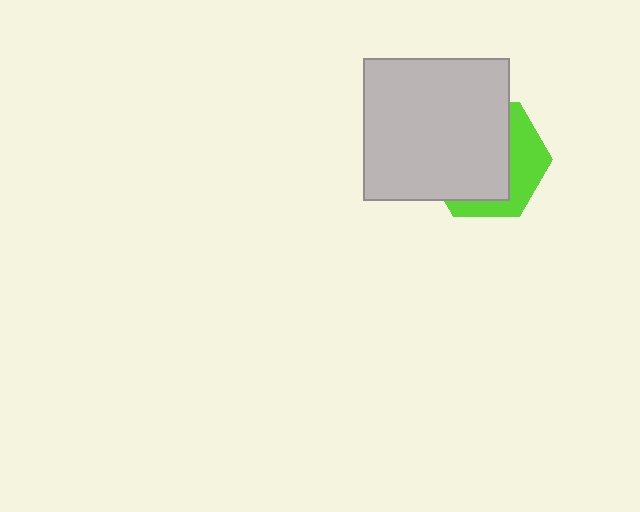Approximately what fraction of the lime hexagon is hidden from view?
Roughly 65% of the lime hexagon is hidden behind the light gray rectangle.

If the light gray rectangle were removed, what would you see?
You would see the complete lime hexagon.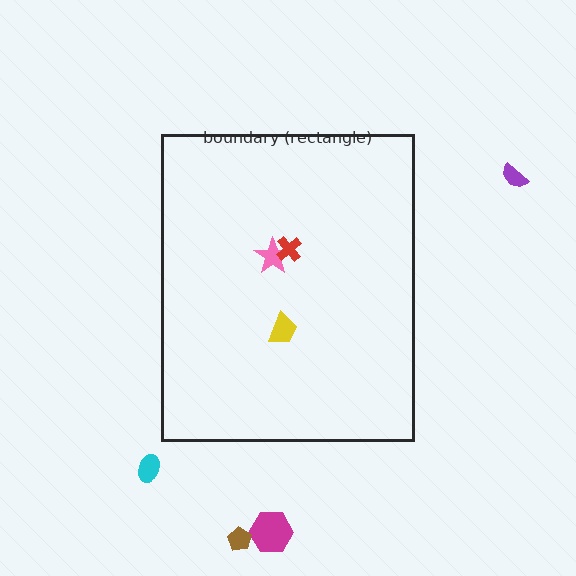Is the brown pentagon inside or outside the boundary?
Outside.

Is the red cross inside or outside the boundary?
Inside.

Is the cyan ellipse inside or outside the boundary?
Outside.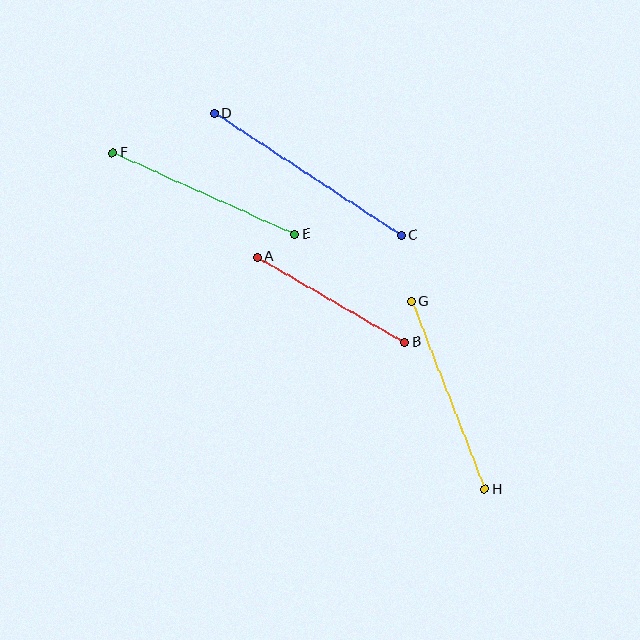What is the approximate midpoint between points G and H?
The midpoint is at approximately (448, 395) pixels.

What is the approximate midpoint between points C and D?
The midpoint is at approximately (308, 174) pixels.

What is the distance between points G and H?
The distance is approximately 202 pixels.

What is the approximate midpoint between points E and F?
The midpoint is at approximately (204, 194) pixels.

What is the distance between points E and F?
The distance is approximately 199 pixels.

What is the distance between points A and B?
The distance is approximately 171 pixels.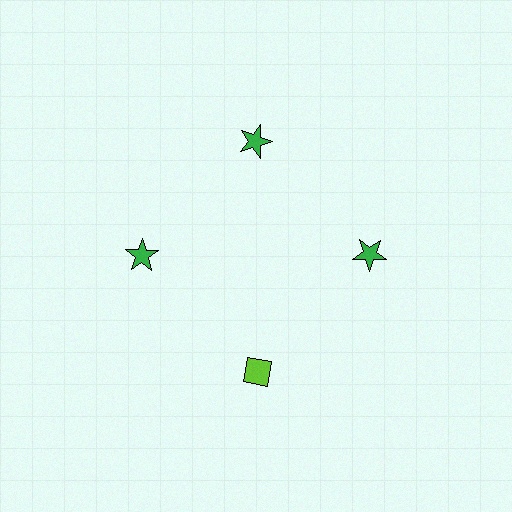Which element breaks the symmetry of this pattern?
The lime diamond at roughly the 6 o'clock position breaks the symmetry. All other shapes are green stars.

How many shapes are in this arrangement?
There are 4 shapes arranged in a ring pattern.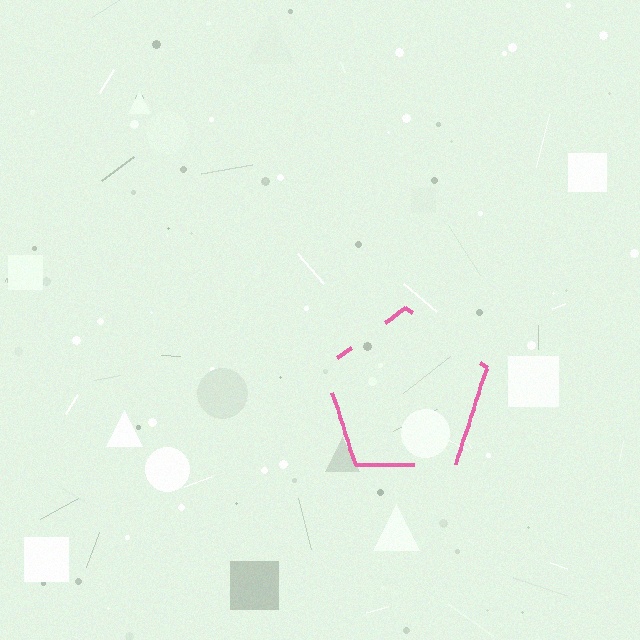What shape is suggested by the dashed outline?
The dashed outline suggests a pentagon.